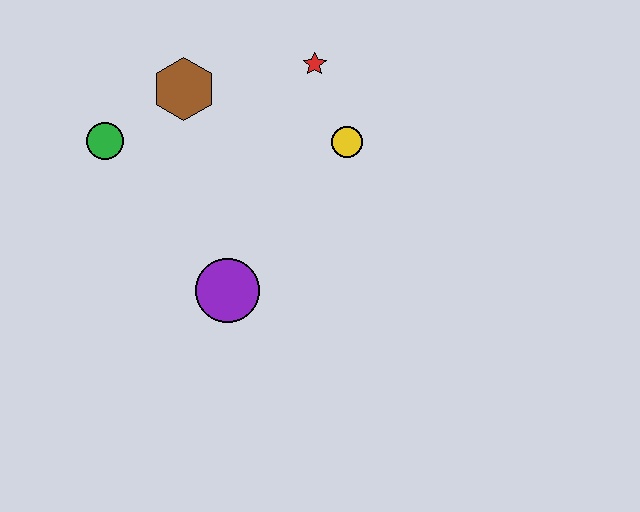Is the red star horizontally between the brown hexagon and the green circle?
No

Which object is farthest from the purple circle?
The red star is farthest from the purple circle.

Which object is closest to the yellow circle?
The red star is closest to the yellow circle.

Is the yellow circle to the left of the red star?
No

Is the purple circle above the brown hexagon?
No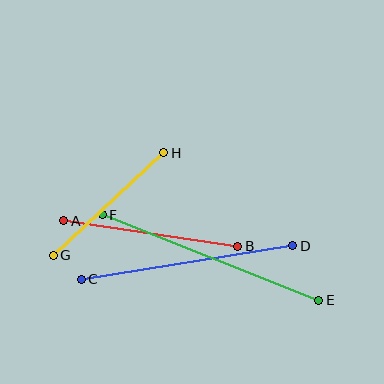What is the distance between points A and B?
The distance is approximately 176 pixels.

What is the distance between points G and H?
The distance is approximately 151 pixels.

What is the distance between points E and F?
The distance is approximately 233 pixels.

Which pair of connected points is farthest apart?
Points E and F are farthest apart.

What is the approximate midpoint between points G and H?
The midpoint is at approximately (108, 204) pixels.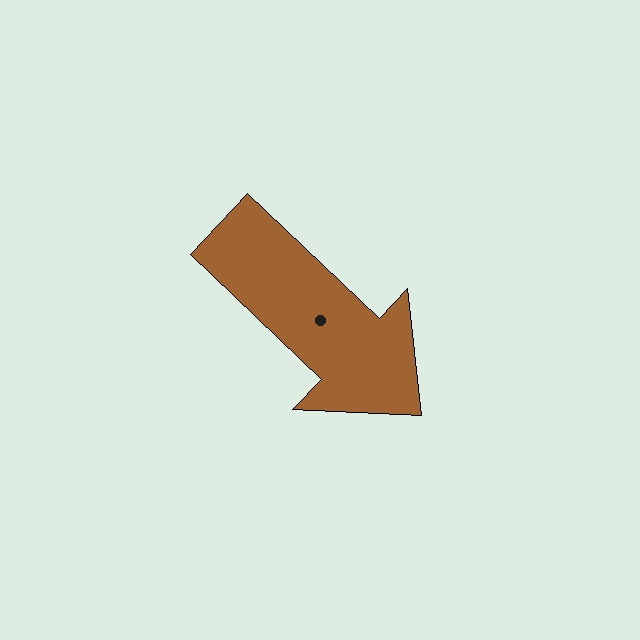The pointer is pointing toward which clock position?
Roughly 4 o'clock.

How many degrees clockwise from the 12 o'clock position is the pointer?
Approximately 133 degrees.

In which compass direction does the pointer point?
Southeast.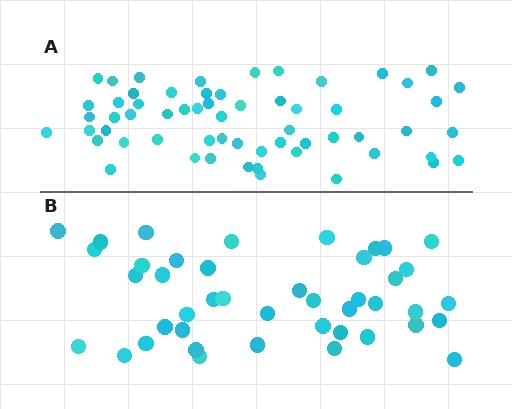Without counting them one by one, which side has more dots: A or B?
Region A (the top region) has more dots.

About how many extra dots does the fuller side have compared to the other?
Region A has approximately 15 more dots than region B.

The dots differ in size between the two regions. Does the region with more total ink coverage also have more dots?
No. Region B has more total ink coverage because its dots are larger, but region A actually contains more individual dots. Total area can be misleading — the number of items is what matters here.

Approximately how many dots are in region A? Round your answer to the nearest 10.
About 60 dots.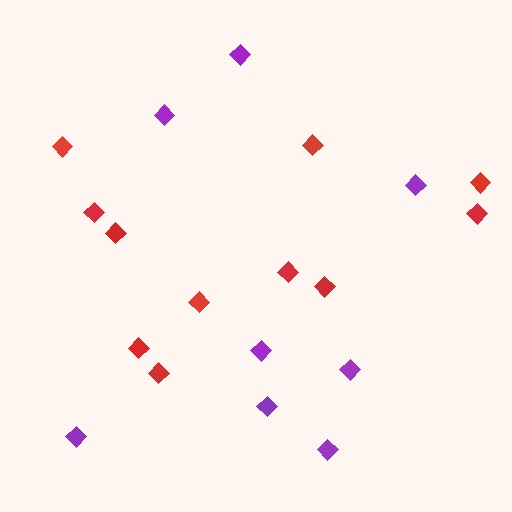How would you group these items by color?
There are 2 groups: one group of purple diamonds (8) and one group of red diamonds (11).